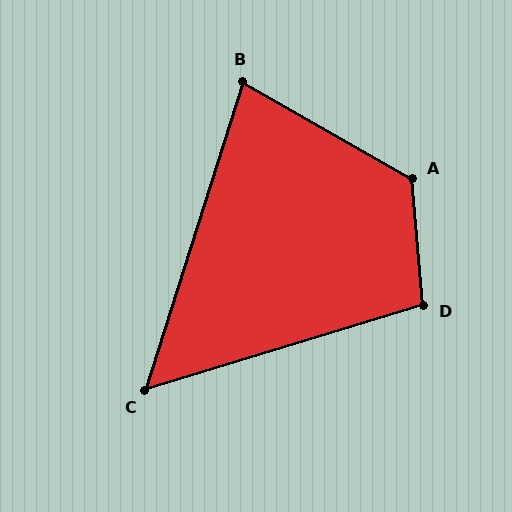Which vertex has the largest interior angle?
A, at approximately 124 degrees.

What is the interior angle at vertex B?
Approximately 78 degrees (acute).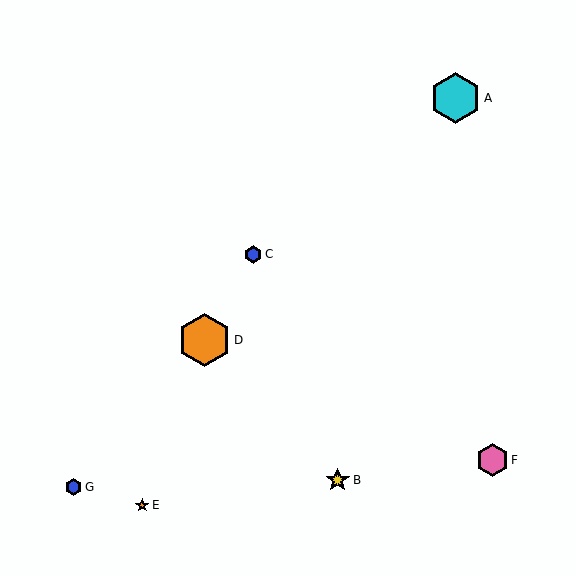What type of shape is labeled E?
Shape E is an orange star.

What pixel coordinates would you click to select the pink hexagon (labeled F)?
Click at (492, 460) to select the pink hexagon F.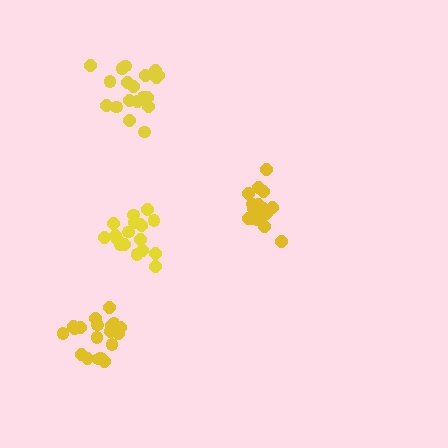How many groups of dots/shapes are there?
There are 4 groups.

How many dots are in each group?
Group 1: 18 dots, Group 2: 19 dots, Group 3: 16 dots, Group 4: 19 dots (72 total).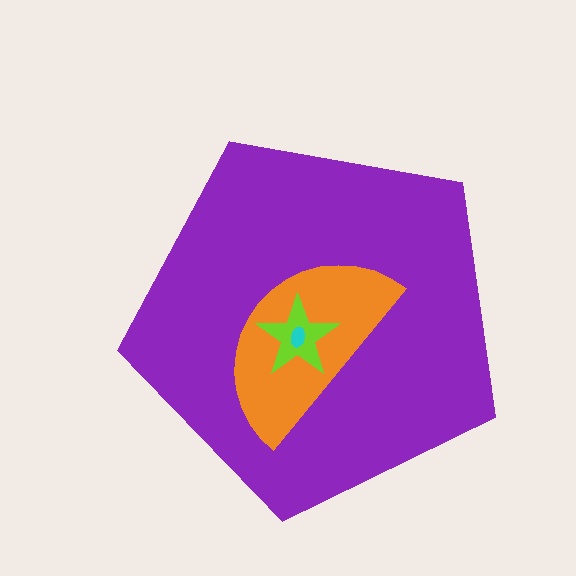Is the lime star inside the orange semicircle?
Yes.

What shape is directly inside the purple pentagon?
The orange semicircle.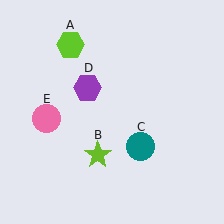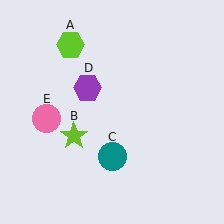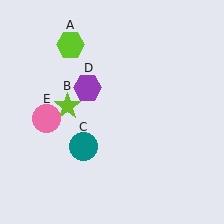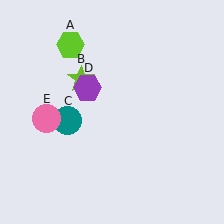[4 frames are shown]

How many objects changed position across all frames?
2 objects changed position: lime star (object B), teal circle (object C).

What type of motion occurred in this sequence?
The lime star (object B), teal circle (object C) rotated clockwise around the center of the scene.